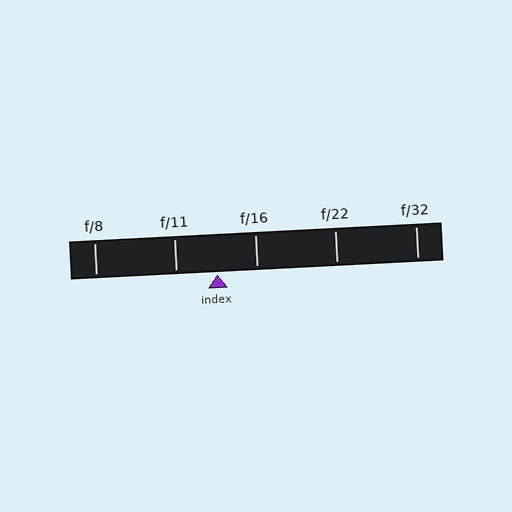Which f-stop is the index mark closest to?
The index mark is closest to f/16.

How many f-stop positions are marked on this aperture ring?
There are 5 f-stop positions marked.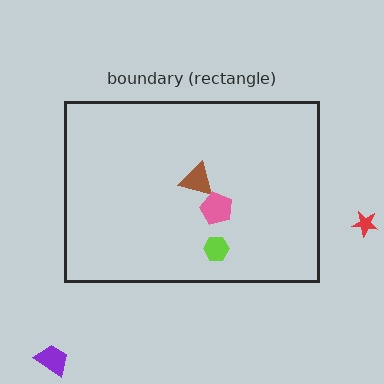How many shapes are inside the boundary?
3 inside, 2 outside.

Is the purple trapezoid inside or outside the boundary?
Outside.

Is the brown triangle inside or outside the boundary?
Inside.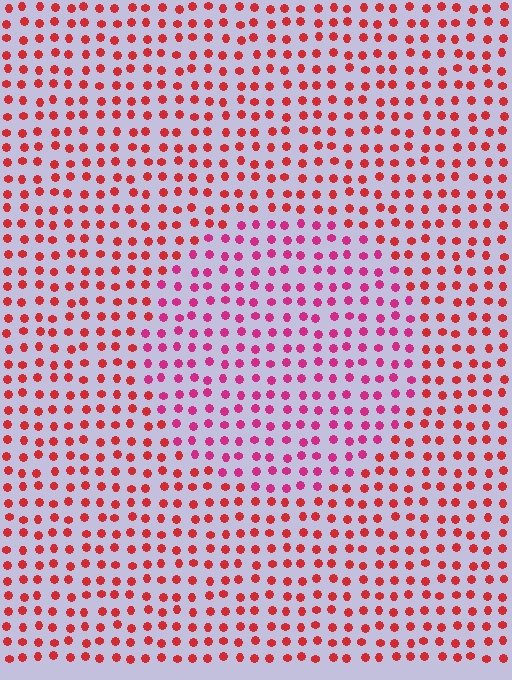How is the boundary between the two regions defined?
The boundary is defined purely by a slight shift in hue (about 31 degrees). Spacing, size, and orientation are identical on both sides.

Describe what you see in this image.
The image is filled with small red elements in a uniform arrangement. A circle-shaped region is visible where the elements are tinted to a slightly different hue, forming a subtle color boundary.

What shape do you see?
I see a circle.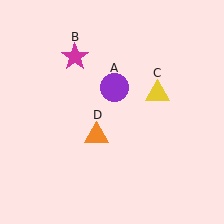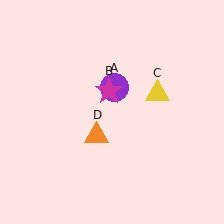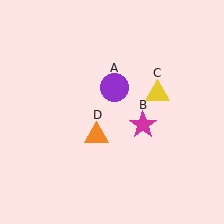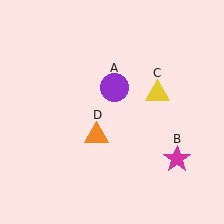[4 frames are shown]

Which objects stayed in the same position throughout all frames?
Purple circle (object A) and yellow triangle (object C) and orange triangle (object D) remained stationary.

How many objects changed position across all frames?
1 object changed position: magenta star (object B).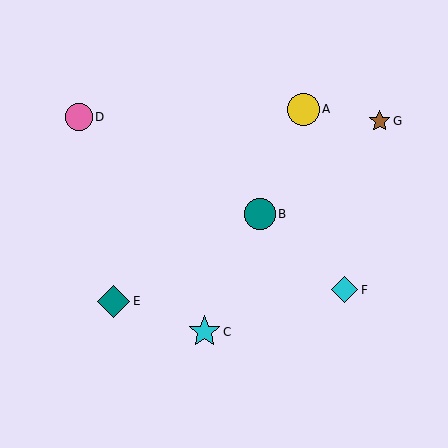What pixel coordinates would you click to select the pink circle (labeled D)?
Click at (79, 117) to select the pink circle D.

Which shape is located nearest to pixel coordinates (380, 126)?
The brown star (labeled G) at (380, 121) is nearest to that location.